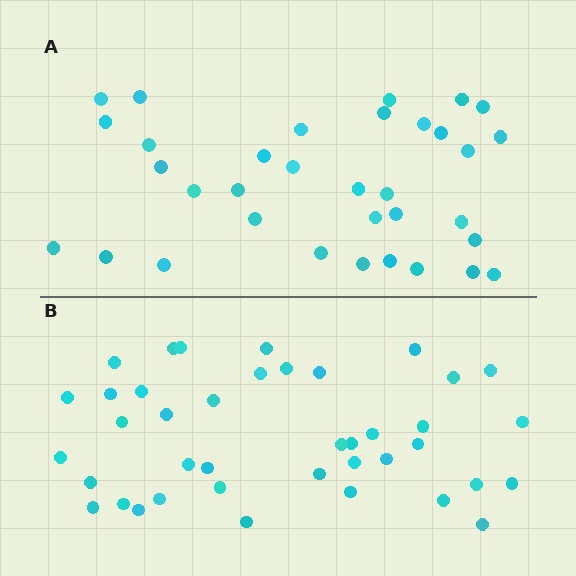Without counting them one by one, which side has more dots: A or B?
Region B (the bottom region) has more dots.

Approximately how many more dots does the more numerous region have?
Region B has about 6 more dots than region A.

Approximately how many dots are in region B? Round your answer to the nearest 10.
About 40 dots.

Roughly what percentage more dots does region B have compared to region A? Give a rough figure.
About 20% more.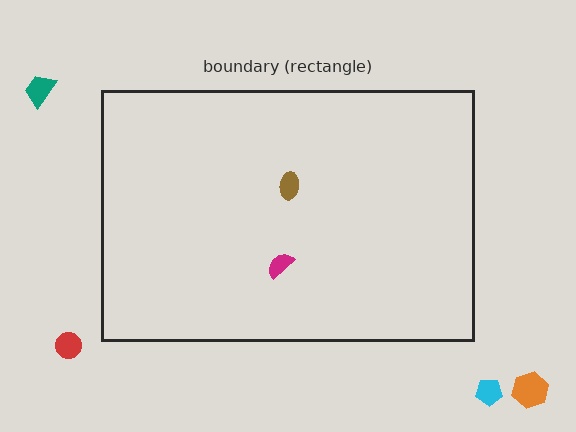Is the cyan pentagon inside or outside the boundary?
Outside.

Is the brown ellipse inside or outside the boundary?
Inside.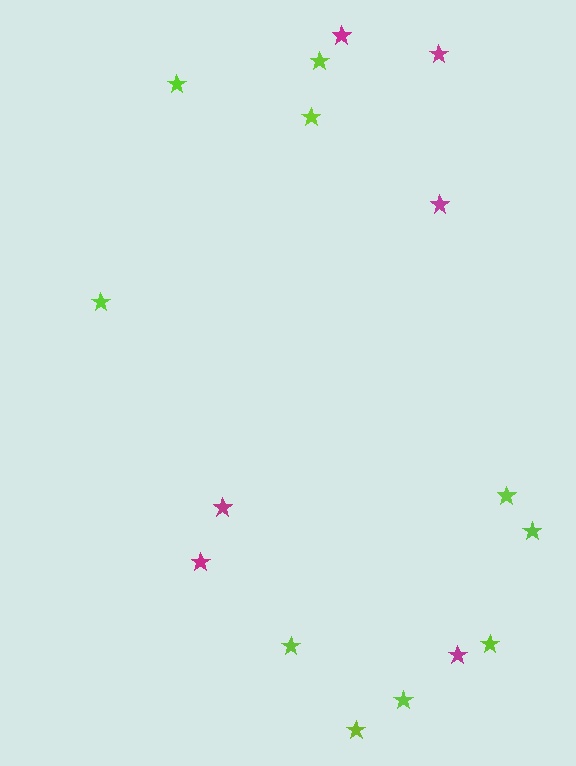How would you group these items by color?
There are 2 groups: one group of magenta stars (6) and one group of lime stars (10).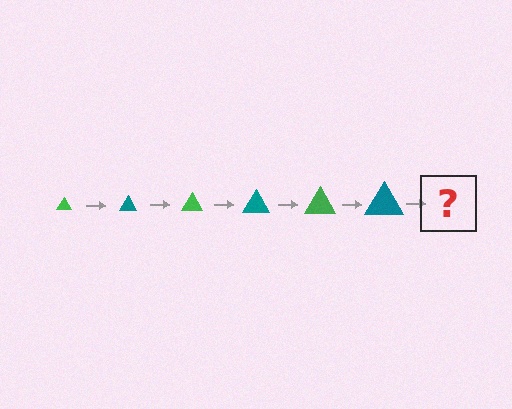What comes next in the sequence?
The next element should be a green triangle, larger than the previous one.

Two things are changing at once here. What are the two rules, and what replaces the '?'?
The two rules are that the triangle grows larger each step and the color cycles through green and teal. The '?' should be a green triangle, larger than the previous one.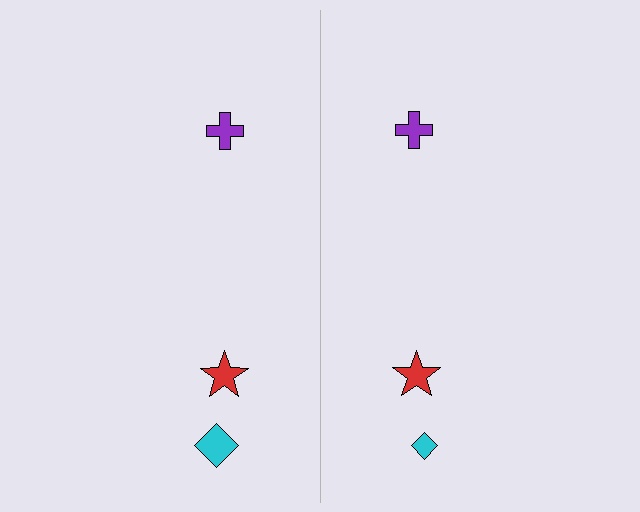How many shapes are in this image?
There are 6 shapes in this image.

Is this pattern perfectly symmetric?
No, the pattern is not perfectly symmetric. The cyan diamond on the right side has a different size than its mirror counterpart.